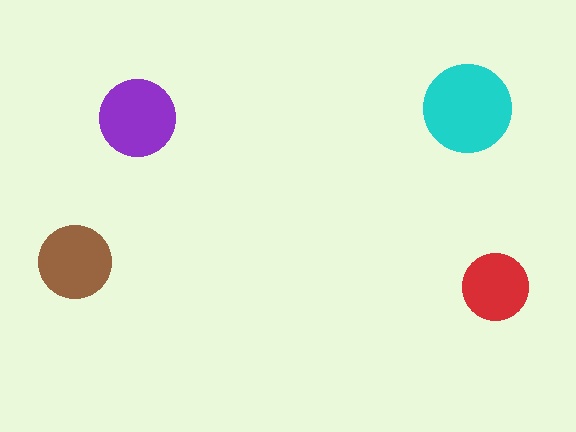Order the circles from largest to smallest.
the cyan one, the purple one, the brown one, the red one.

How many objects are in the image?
There are 4 objects in the image.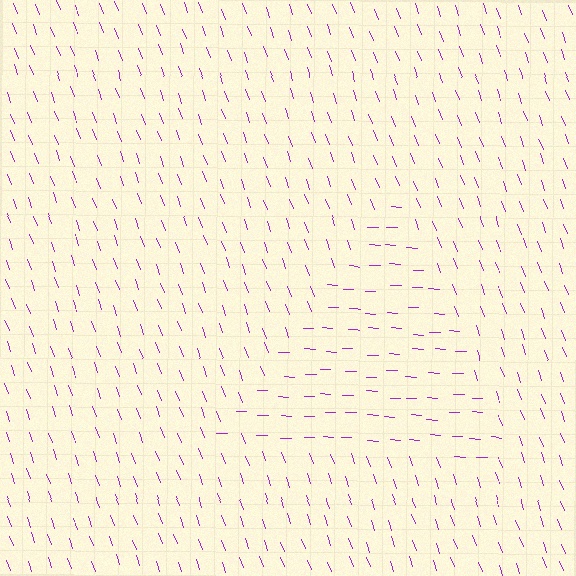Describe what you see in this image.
The image is filled with small purple line segments. A triangle region in the image has lines oriented differently from the surrounding lines, creating a visible texture boundary.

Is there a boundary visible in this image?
Yes, there is a texture boundary formed by a change in line orientation.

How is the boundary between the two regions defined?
The boundary is defined purely by a change in line orientation (approximately 68 degrees difference). All lines are the same color and thickness.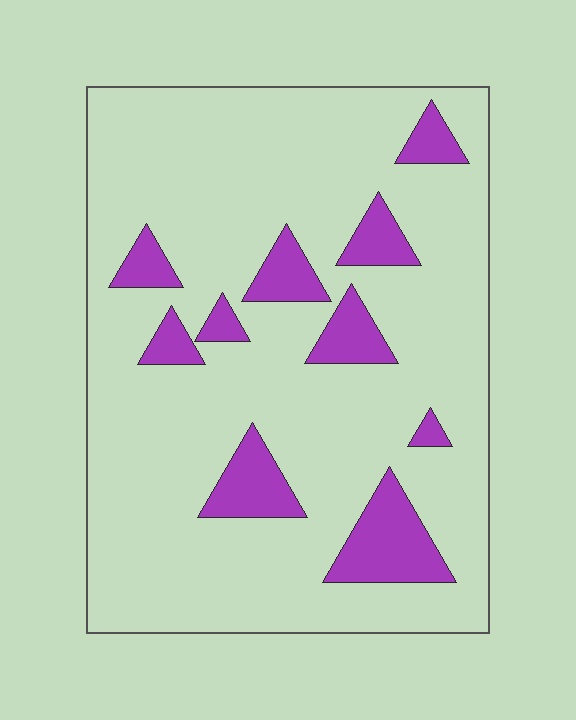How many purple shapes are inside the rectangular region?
10.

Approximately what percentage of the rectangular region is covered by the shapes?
Approximately 15%.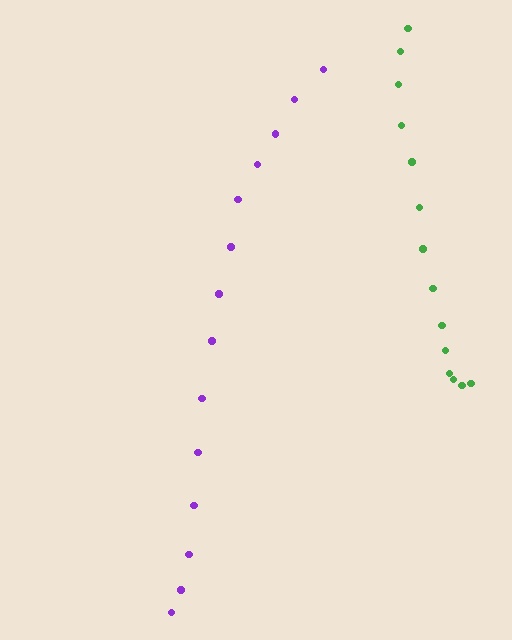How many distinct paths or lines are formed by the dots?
There are 2 distinct paths.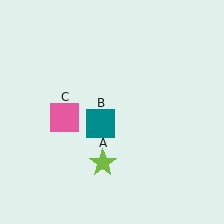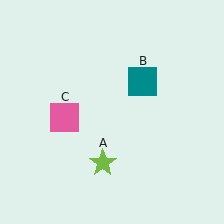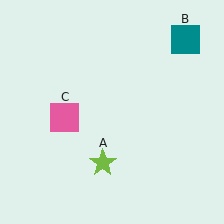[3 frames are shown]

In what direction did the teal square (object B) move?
The teal square (object B) moved up and to the right.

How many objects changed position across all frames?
1 object changed position: teal square (object B).